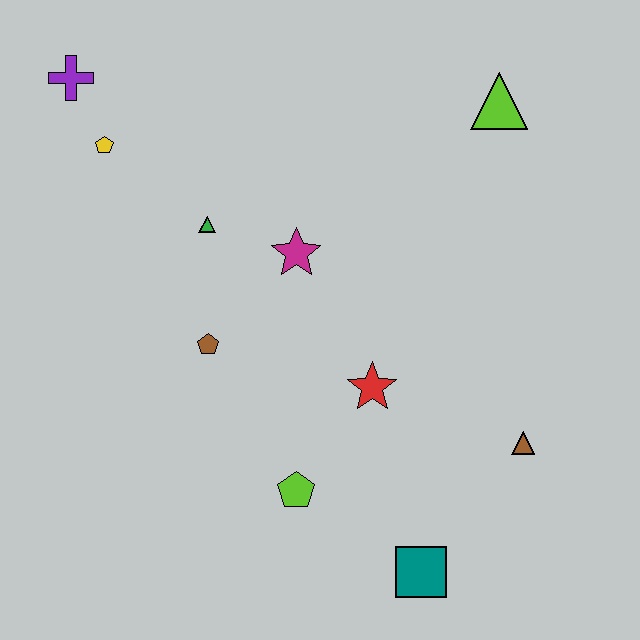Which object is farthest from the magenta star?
The teal square is farthest from the magenta star.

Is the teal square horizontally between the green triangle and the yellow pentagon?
No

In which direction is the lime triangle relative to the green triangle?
The lime triangle is to the right of the green triangle.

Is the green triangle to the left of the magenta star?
Yes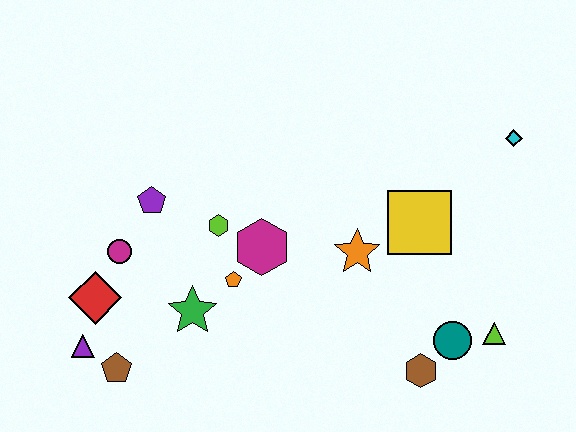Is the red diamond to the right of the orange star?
No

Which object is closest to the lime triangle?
The teal circle is closest to the lime triangle.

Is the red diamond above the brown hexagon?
Yes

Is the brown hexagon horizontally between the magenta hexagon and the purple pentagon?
No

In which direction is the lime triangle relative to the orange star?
The lime triangle is to the right of the orange star.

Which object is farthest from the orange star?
The purple triangle is farthest from the orange star.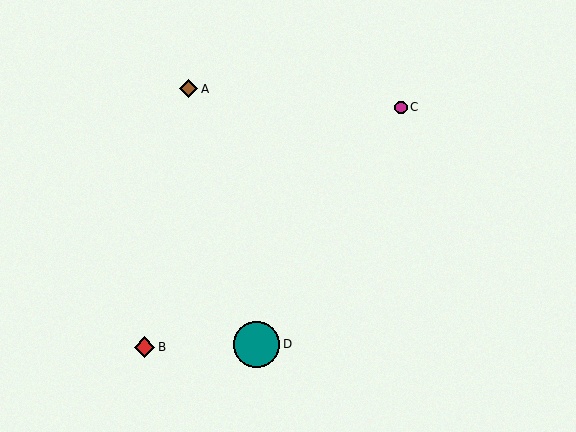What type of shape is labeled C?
Shape C is a magenta circle.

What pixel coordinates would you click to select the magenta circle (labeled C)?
Click at (401, 107) to select the magenta circle C.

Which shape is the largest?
The teal circle (labeled D) is the largest.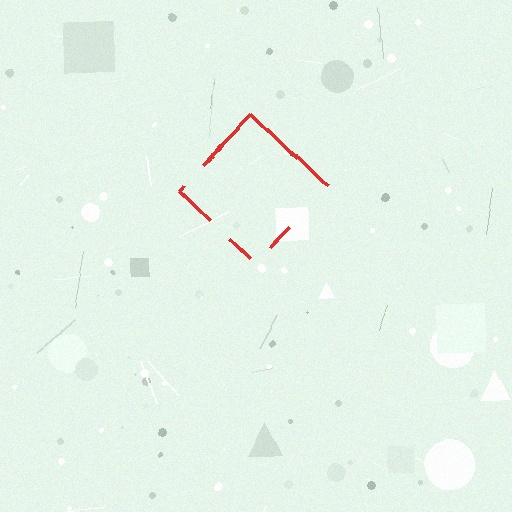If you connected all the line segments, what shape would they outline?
They would outline a diamond.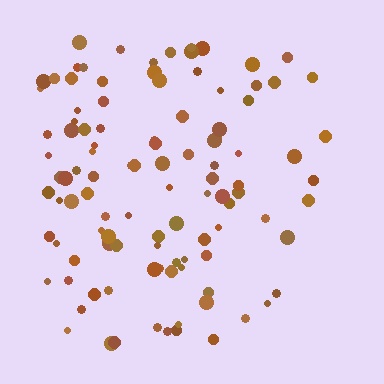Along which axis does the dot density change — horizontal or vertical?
Horizontal.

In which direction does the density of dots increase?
From right to left, with the left side densest.